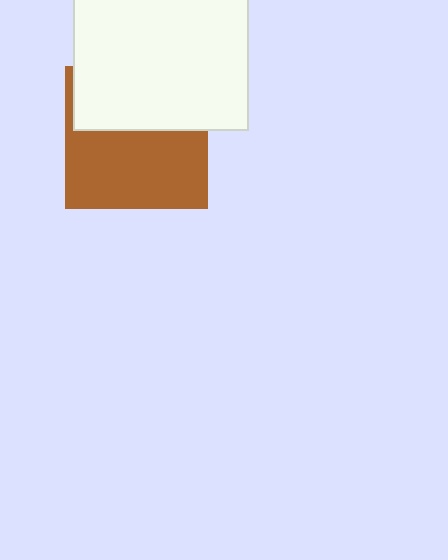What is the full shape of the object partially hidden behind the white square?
The partially hidden object is a brown square.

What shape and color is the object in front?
The object in front is a white square.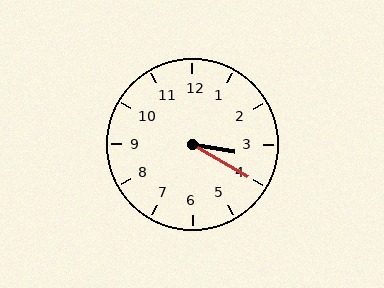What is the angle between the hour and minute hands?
Approximately 20 degrees.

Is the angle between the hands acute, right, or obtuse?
It is acute.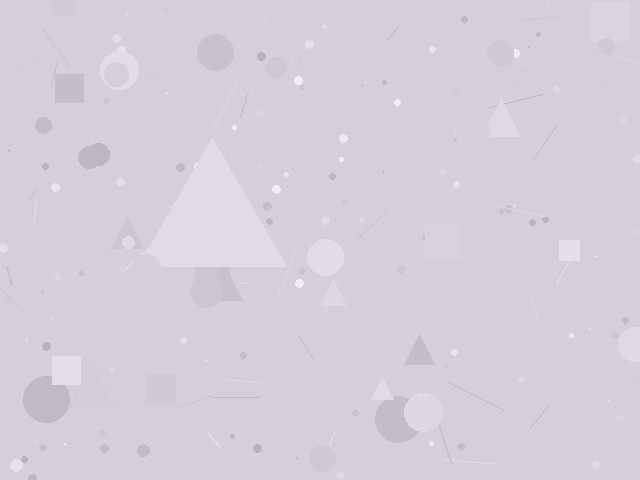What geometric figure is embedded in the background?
A triangle is embedded in the background.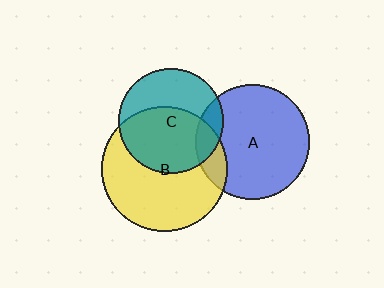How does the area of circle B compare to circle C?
Approximately 1.4 times.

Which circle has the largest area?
Circle B (yellow).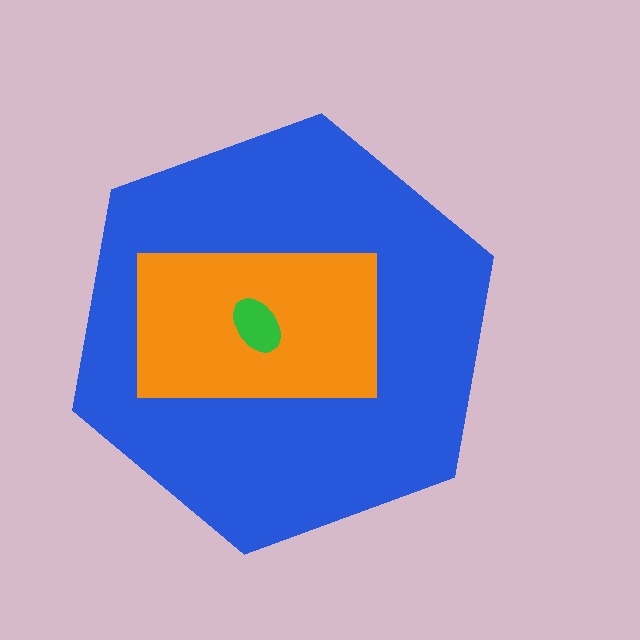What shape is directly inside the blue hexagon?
The orange rectangle.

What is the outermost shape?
The blue hexagon.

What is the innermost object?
The green ellipse.